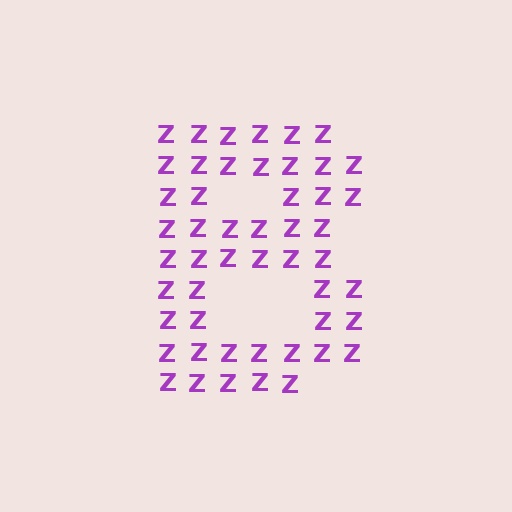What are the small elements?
The small elements are letter Z's.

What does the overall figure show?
The overall figure shows the letter B.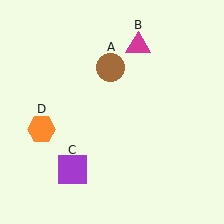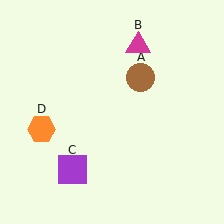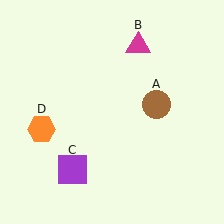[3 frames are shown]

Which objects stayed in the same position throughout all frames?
Magenta triangle (object B) and purple square (object C) and orange hexagon (object D) remained stationary.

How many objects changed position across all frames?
1 object changed position: brown circle (object A).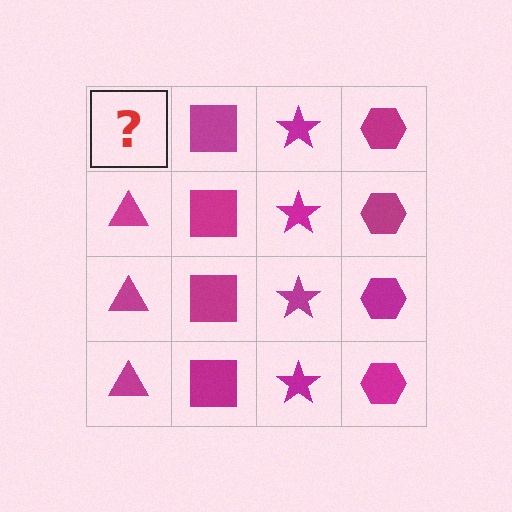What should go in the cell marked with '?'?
The missing cell should contain a magenta triangle.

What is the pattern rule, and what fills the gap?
The rule is that each column has a consistent shape. The gap should be filled with a magenta triangle.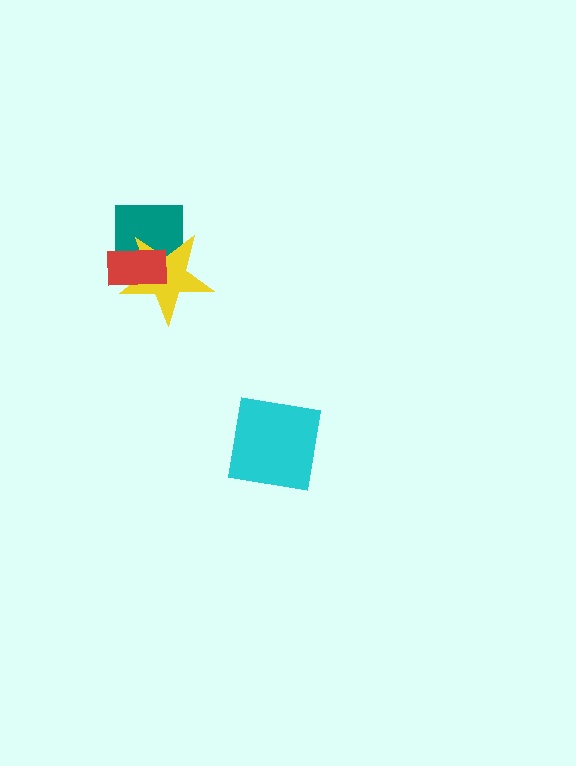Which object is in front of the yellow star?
The red rectangle is in front of the yellow star.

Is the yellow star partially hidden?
Yes, it is partially covered by another shape.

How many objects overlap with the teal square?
2 objects overlap with the teal square.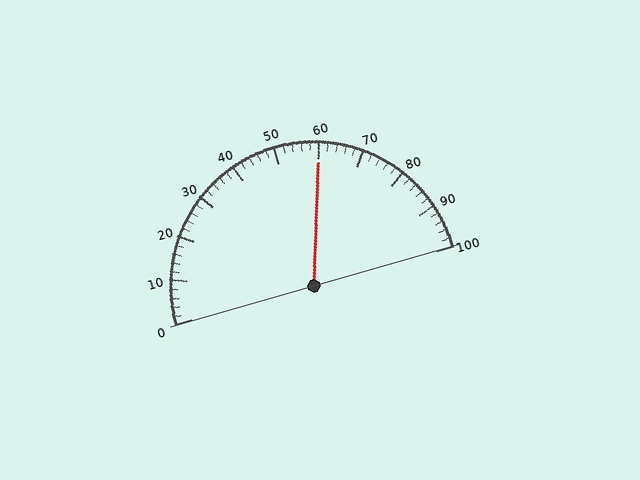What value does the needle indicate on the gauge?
The needle indicates approximately 60.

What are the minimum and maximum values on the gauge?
The gauge ranges from 0 to 100.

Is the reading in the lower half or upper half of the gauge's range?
The reading is in the upper half of the range (0 to 100).